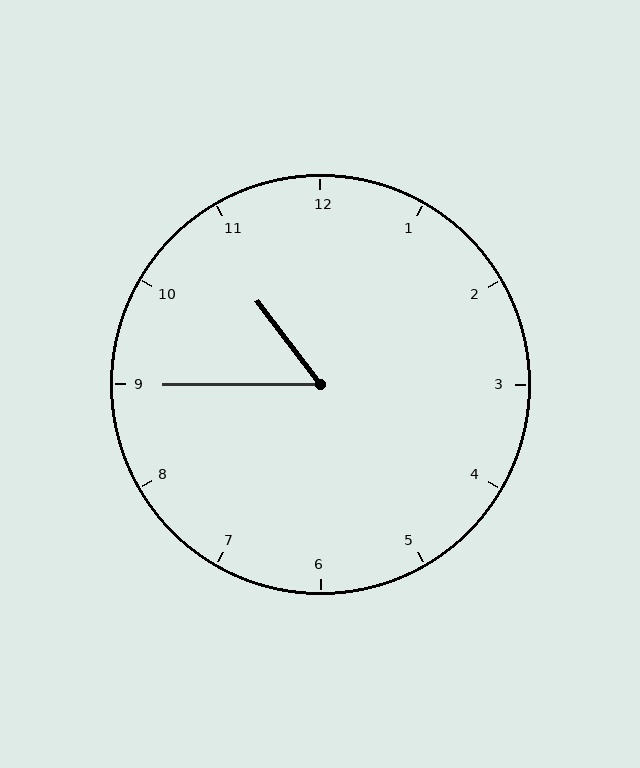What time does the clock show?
10:45.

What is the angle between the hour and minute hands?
Approximately 52 degrees.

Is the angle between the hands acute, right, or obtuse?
It is acute.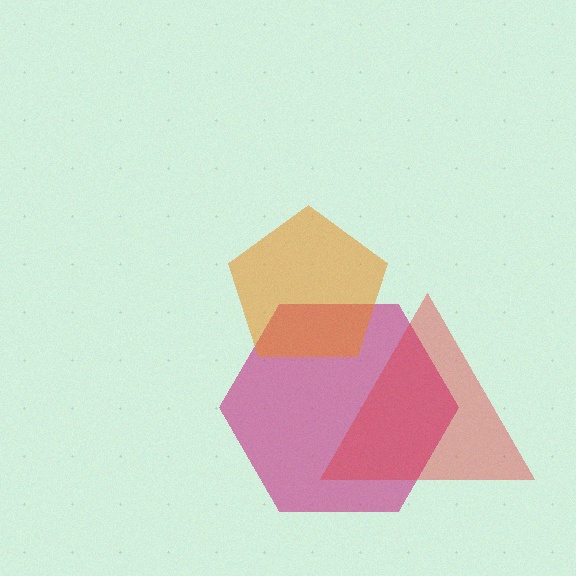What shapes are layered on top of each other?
The layered shapes are: a magenta hexagon, an orange pentagon, a red triangle.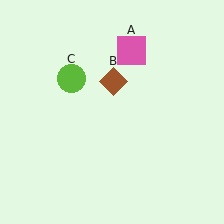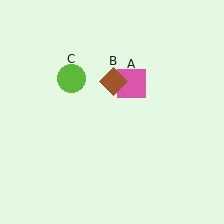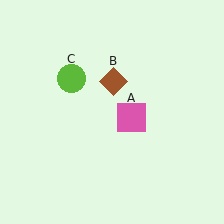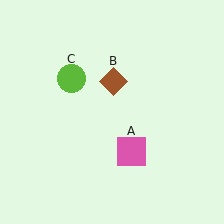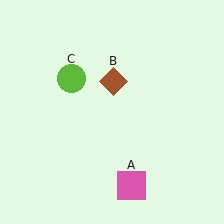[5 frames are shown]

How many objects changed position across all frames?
1 object changed position: pink square (object A).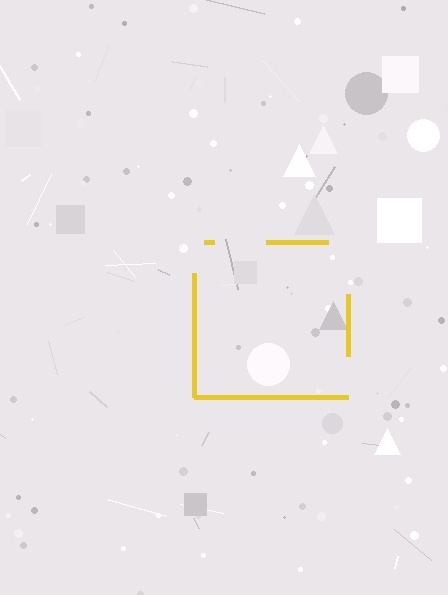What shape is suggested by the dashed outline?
The dashed outline suggests a square.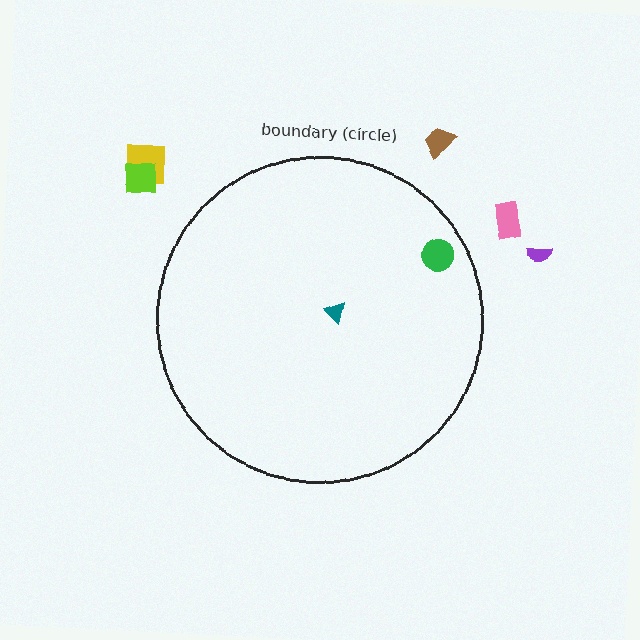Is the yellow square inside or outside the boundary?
Outside.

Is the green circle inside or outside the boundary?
Inside.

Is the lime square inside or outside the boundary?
Outside.